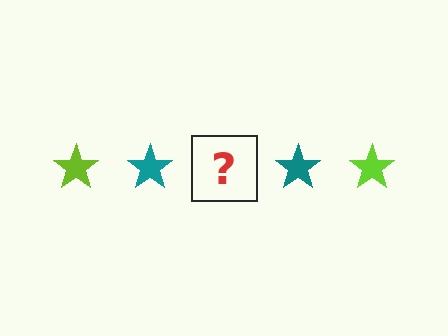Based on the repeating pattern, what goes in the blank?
The blank should be a lime star.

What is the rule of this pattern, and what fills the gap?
The rule is that the pattern cycles through lime, teal stars. The gap should be filled with a lime star.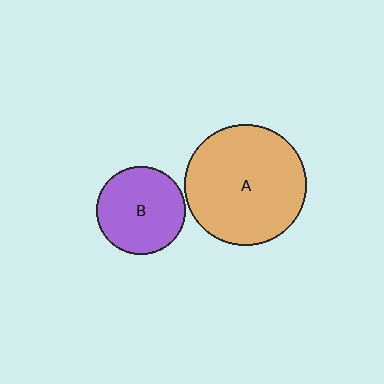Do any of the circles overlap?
No, none of the circles overlap.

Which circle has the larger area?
Circle A (orange).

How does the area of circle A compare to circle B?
Approximately 1.9 times.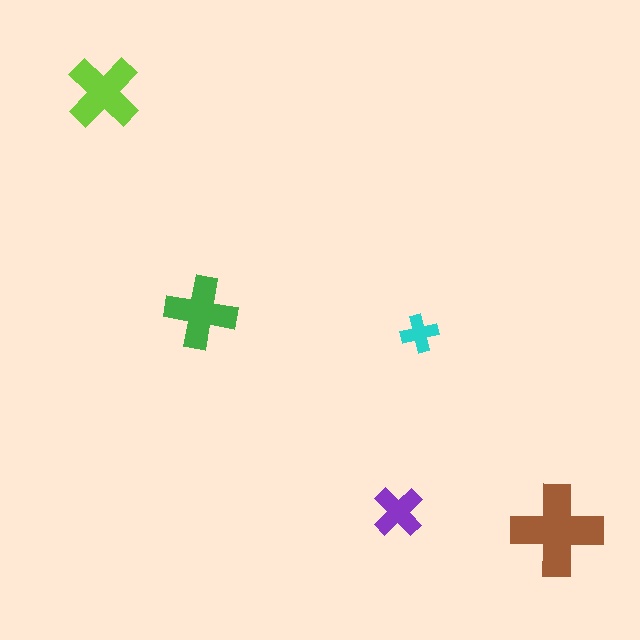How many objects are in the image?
There are 5 objects in the image.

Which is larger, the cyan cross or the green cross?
The green one.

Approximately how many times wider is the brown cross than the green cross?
About 1.5 times wider.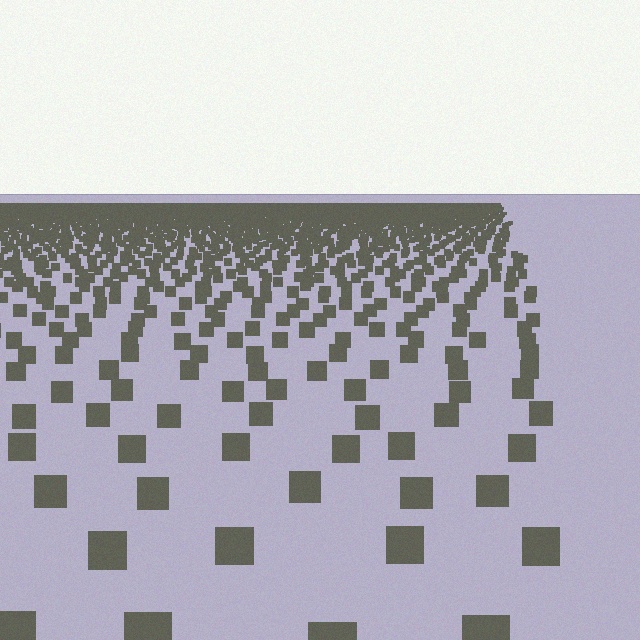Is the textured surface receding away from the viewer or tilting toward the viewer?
The surface is receding away from the viewer. Texture elements get smaller and denser toward the top.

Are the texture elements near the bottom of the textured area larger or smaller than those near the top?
Larger. Near the bottom, elements are closer to the viewer and appear at a bigger on-screen size.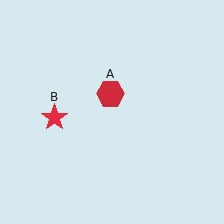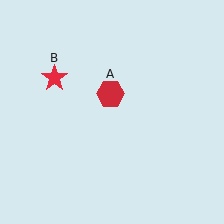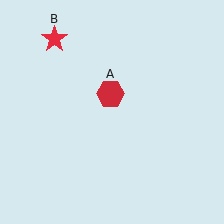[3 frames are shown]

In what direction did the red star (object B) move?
The red star (object B) moved up.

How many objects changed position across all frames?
1 object changed position: red star (object B).